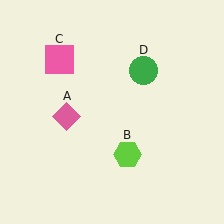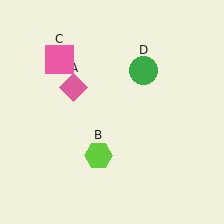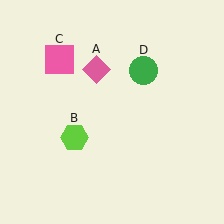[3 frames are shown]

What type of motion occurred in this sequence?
The pink diamond (object A), lime hexagon (object B) rotated clockwise around the center of the scene.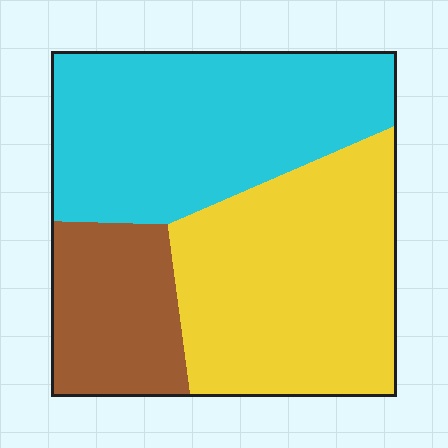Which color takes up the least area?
Brown, at roughly 20%.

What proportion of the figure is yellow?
Yellow covers roughly 40% of the figure.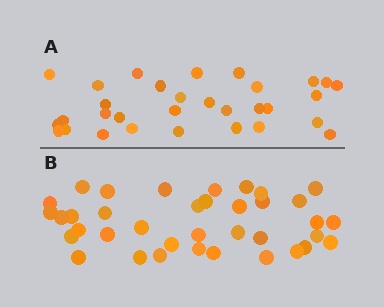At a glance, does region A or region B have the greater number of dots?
Region B (the bottom region) has more dots.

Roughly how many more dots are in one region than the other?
Region B has about 6 more dots than region A.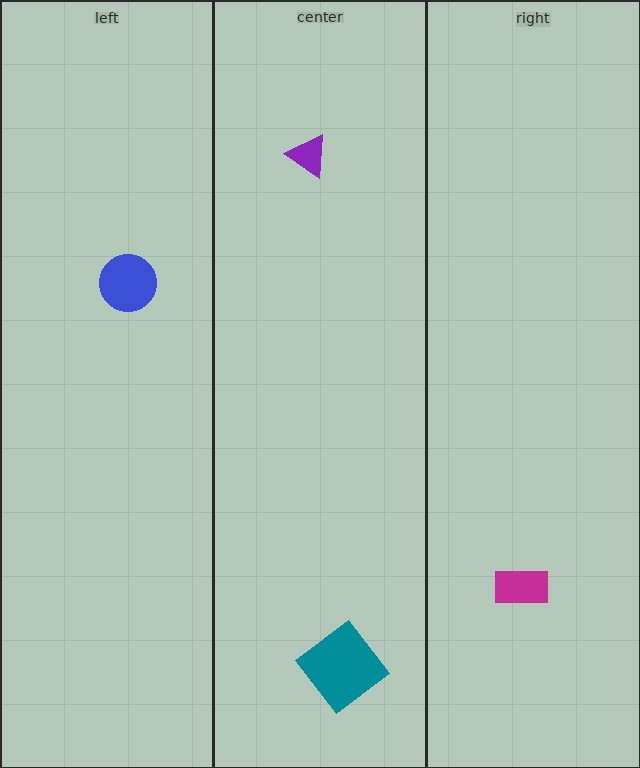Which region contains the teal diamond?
The center region.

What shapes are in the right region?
The magenta rectangle.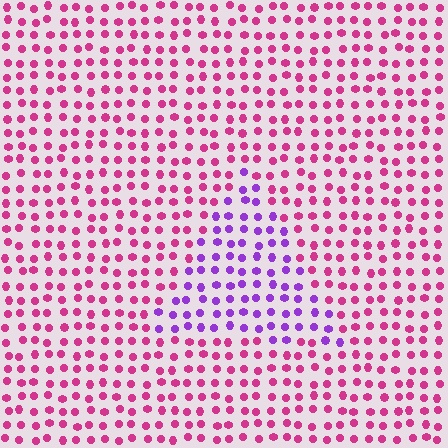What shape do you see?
I see a triangle.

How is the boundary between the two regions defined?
The boundary is defined purely by a slight shift in hue (about 50 degrees). Spacing, size, and orientation are identical on both sides.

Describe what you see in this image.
The image is filled with small magenta elements in a uniform arrangement. A triangle-shaped region is visible where the elements are tinted to a slightly different hue, forming a subtle color boundary.